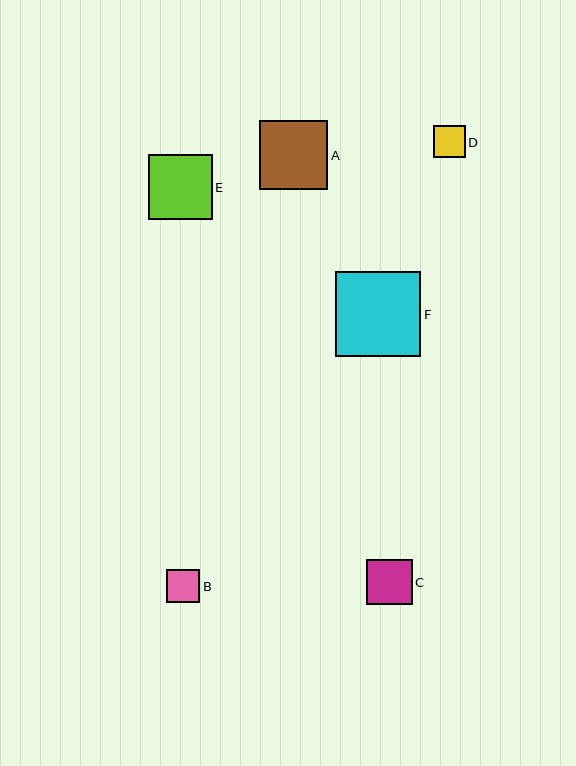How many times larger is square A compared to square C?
Square A is approximately 1.5 times the size of square C.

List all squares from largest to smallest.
From largest to smallest: F, A, E, C, B, D.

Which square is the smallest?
Square D is the smallest with a size of approximately 32 pixels.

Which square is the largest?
Square F is the largest with a size of approximately 85 pixels.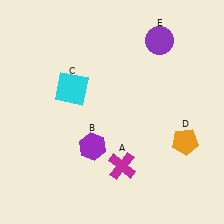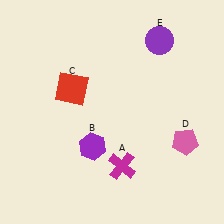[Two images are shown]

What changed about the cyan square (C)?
In Image 1, C is cyan. In Image 2, it changed to red.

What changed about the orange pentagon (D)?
In Image 1, D is orange. In Image 2, it changed to pink.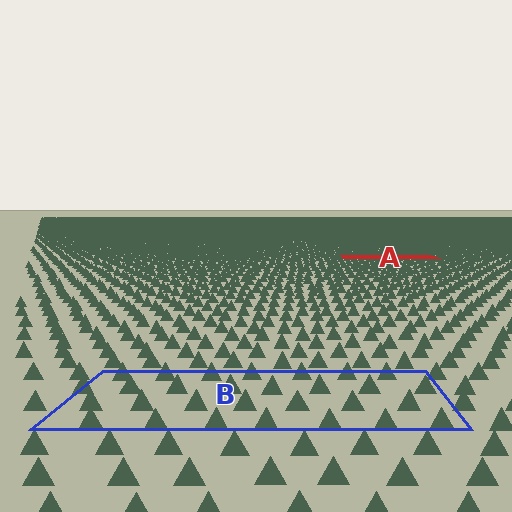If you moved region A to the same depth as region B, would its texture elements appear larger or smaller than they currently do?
They would appear larger. At a closer depth, the same texture elements are projected at a bigger on-screen size.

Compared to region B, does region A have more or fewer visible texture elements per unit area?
Region A has more texture elements per unit area — they are packed more densely because it is farther away.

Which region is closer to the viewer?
Region B is closer. The texture elements there are larger and more spread out.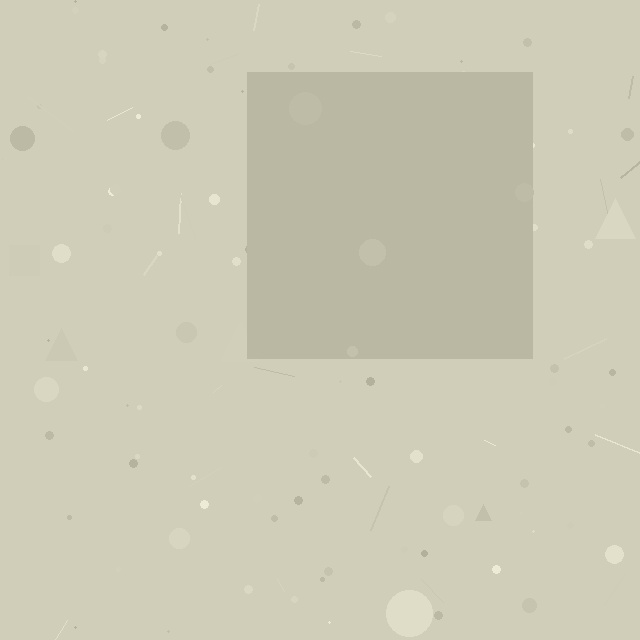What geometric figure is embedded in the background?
A square is embedded in the background.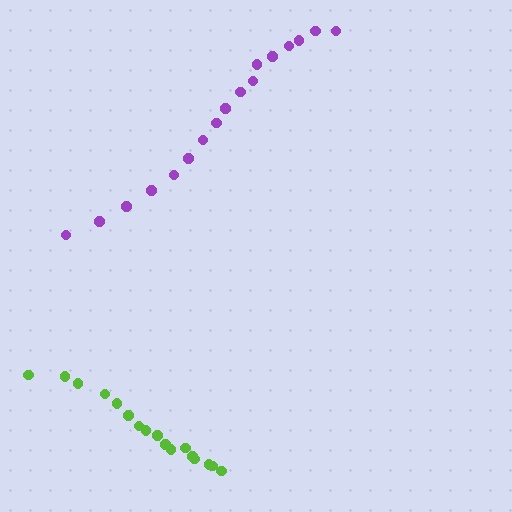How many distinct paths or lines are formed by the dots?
There are 2 distinct paths.